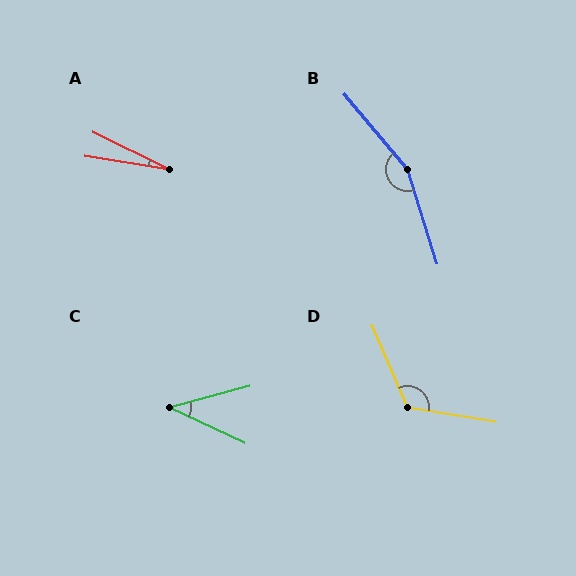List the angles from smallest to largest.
A (17°), C (41°), D (122°), B (157°).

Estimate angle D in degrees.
Approximately 122 degrees.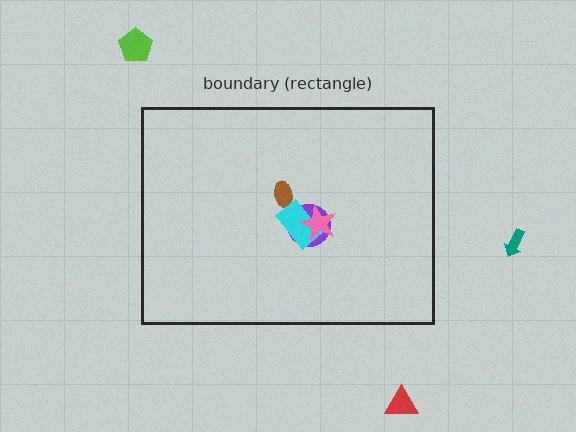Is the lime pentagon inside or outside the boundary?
Outside.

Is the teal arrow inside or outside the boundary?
Outside.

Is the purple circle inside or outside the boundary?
Inside.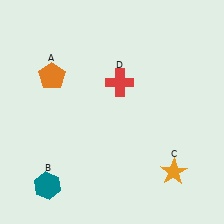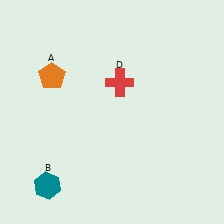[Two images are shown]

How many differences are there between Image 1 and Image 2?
There is 1 difference between the two images.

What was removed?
The orange star (C) was removed in Image 2.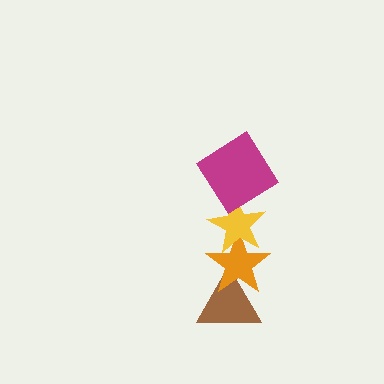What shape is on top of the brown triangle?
The orange star is on top of the brown triangle.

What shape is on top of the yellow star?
The magenta diamond is on top of the yellow star.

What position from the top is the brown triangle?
The brown triangle is 4th from the top.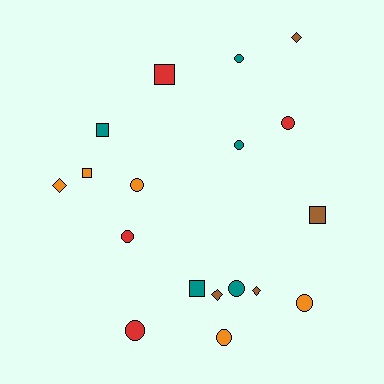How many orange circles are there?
There are 3 orange circles.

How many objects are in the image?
There are 18 objects.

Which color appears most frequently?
Teal, with 5 objects.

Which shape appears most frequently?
Circle, with 9 objects.